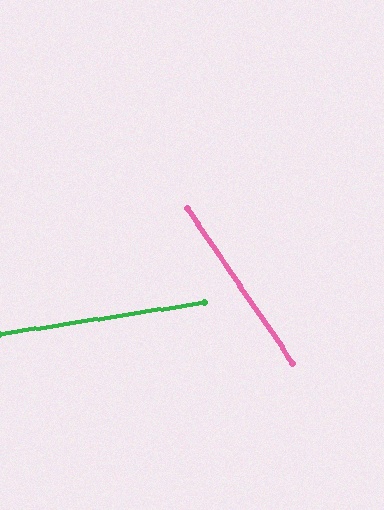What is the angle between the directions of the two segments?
Approximately 65 degrees.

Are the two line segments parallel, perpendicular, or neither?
Neither parallel nor perpendicular — they differ by about 65°.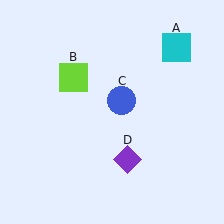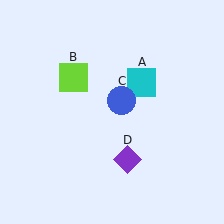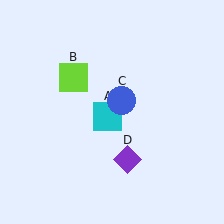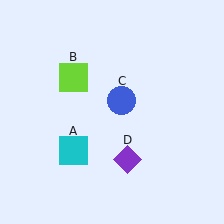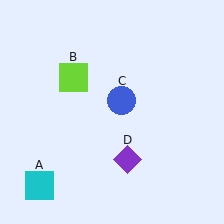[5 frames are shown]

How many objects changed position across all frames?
1 object changed position: cyan square (object A).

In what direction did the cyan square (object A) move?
The cyan square (object A) moved down and to the left.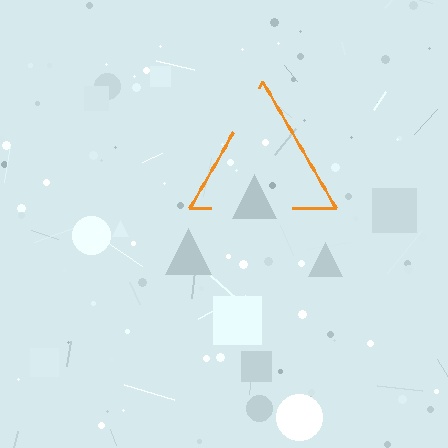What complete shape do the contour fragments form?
The contour fragments form a triangle.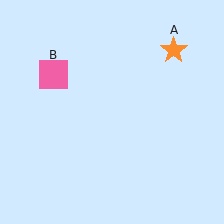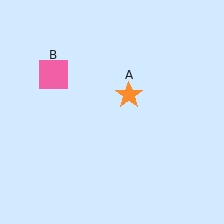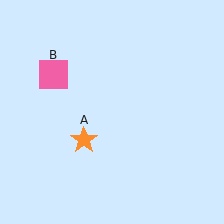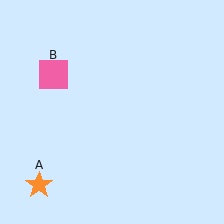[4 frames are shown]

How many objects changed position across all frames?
1 object changed position: orange star (object A).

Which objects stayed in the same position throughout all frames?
Pink square (object B) remained stationary.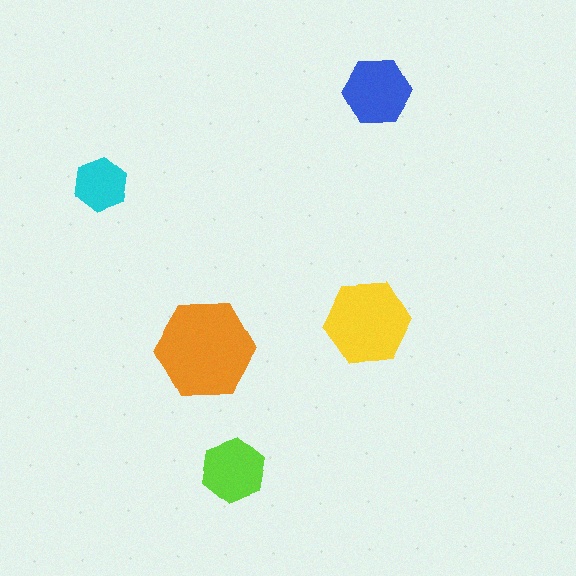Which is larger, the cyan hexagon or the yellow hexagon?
The yellow one.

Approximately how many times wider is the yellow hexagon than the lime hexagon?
About 1.5 times wider.